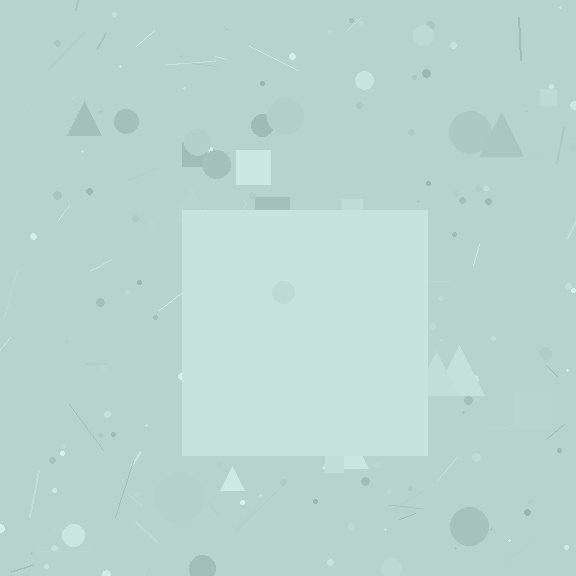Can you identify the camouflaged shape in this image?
The camouflaged shape is a square.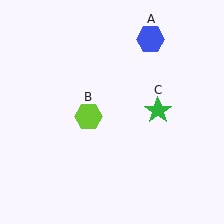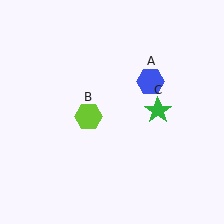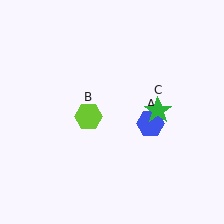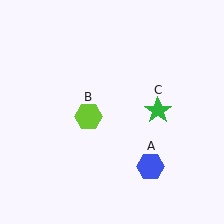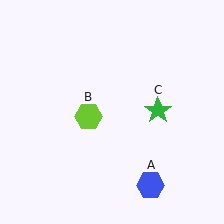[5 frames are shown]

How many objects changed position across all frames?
1 object changed position: blue hexagon (object A).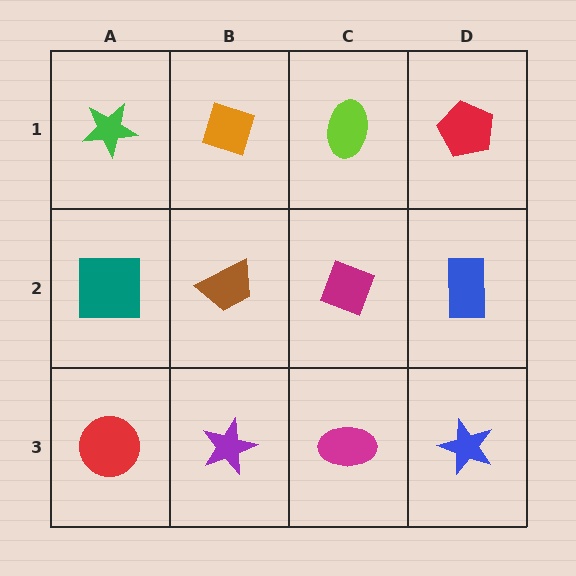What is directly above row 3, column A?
A teal square.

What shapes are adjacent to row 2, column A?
A green star (row 1, column A), a red circle (row 3, column A), a brown trapezoid (row 2, column B).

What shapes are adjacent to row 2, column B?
An orange diamond (row 1, column B), a purple star (row 3, column B), a teal square (row 2, column A), a magenta diamond (row 2, column C).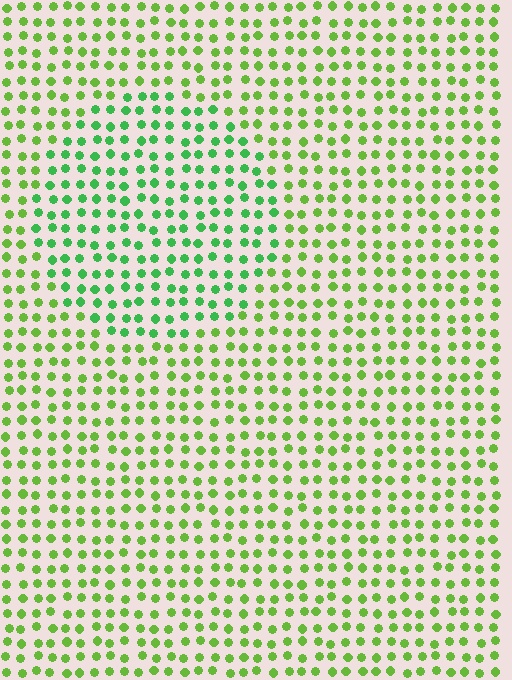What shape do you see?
I see a circle.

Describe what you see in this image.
The image is filled with small lime elements in a uniform arrangement. A circle-shaped region is visible where the elements are tinted to a slightly different hue, forming a subtle color boundary.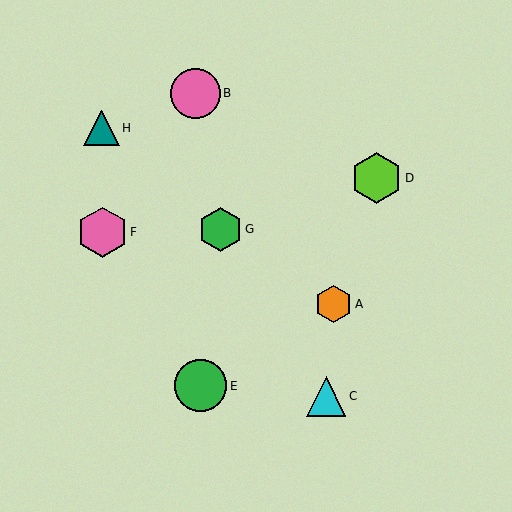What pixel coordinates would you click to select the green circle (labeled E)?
Click at (201, 386) to select the green circle E.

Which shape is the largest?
The green circle (labeled E) is the largest.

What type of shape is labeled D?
Shape D is a lime hexagon.